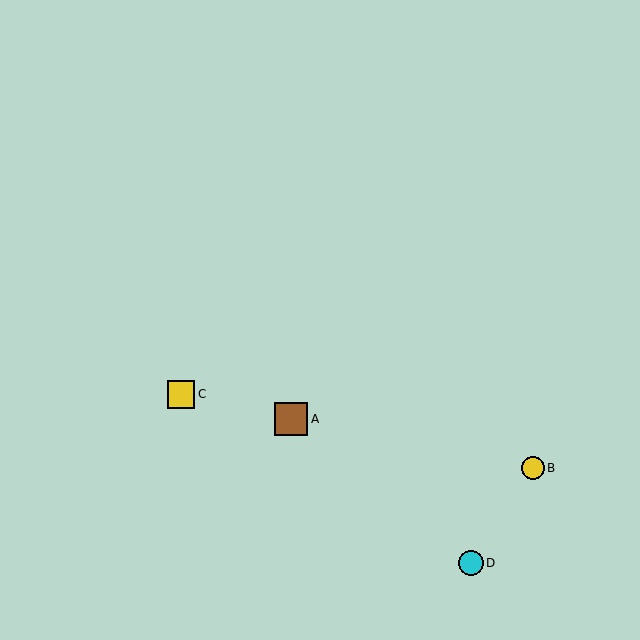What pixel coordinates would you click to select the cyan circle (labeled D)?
Click at (471, 563) to select the cyan circle D.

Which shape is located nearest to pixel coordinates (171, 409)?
The yellow square (labeled C) at (181, 394) is nearest to that location.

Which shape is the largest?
The brown square (labeled A) is the largest.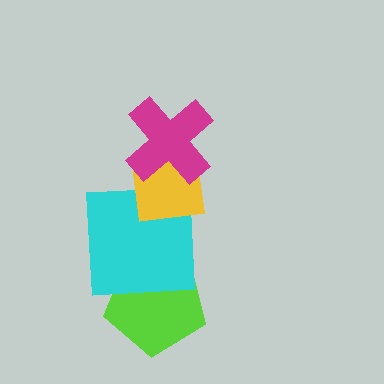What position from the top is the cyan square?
The cyan square is 3rd from the top.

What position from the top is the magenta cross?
The magenta cross is 1st from the top.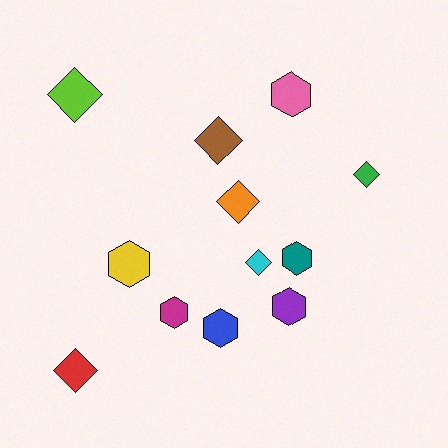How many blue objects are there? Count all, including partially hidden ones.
There is 1 blue object.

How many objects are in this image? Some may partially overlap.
There are 12 objects.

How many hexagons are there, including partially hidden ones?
There are 6 hexagons.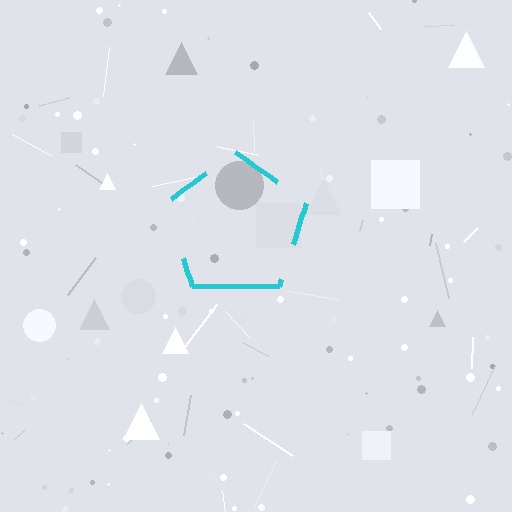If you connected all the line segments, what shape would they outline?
They would outline a pentagon.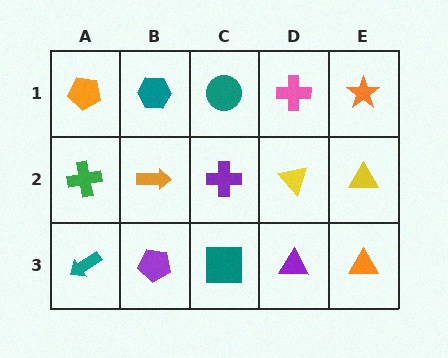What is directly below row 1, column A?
A green cross.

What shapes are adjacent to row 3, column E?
A yellow triangle (row 2, column E), a purple triangle (row 3, column D).